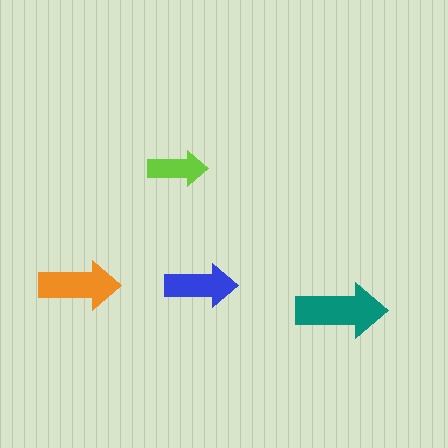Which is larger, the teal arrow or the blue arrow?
The teal one.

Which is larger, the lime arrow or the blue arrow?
The blue one.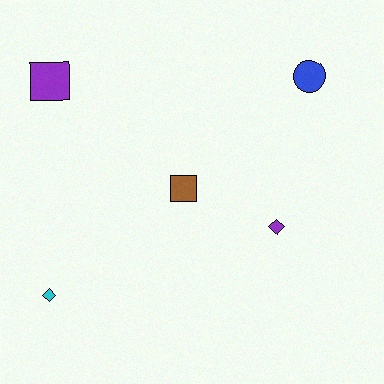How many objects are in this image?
There are 5 objects.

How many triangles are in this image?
There are no triangles.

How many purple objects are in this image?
There are 2 purple objects.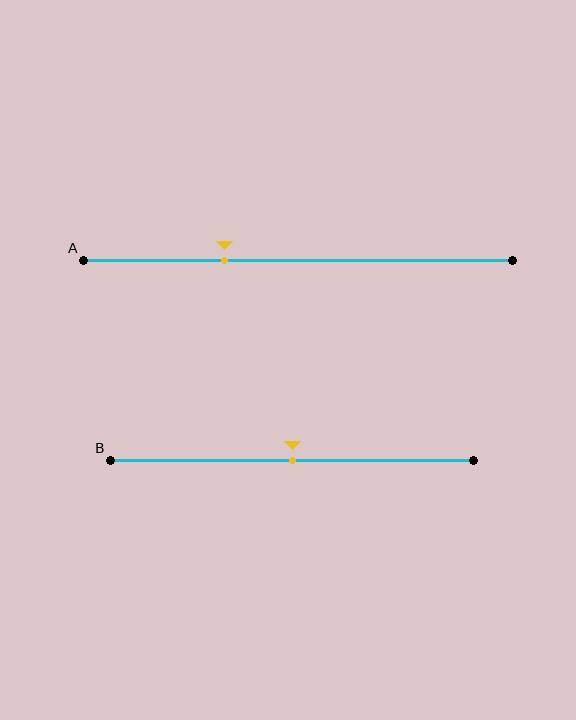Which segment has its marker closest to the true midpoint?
Segment B has its marker closest to the true midpoint.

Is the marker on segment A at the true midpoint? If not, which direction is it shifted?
No, the marker on segment A is shifted to the left by about 17% of the segment length.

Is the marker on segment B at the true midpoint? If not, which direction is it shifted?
Yes, the marker on segment B is at the true midpoint.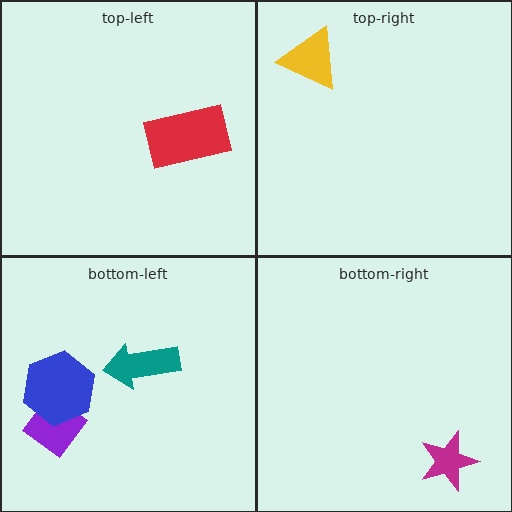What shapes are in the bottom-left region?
The teal arrow, the purple diamond, the blue hexagon.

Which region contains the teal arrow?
The bottom-left region.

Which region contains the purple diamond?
The bottom-left region.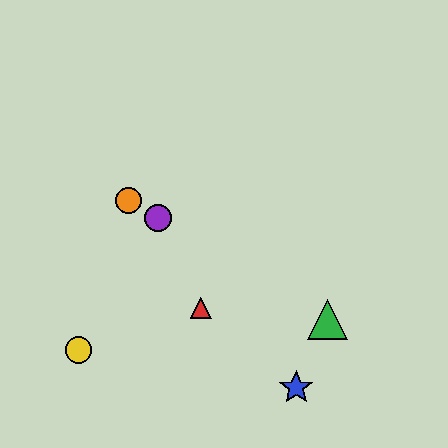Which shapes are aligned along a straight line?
The green triangle, the purple circle, the orange circle are aligned along a straight line.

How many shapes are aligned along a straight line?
3 shapes (the green triangle, the purple circle, the orange circle) are aligned along a straight line.